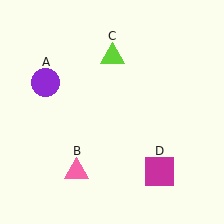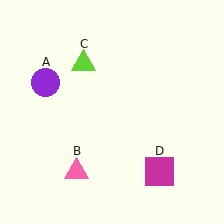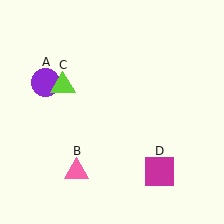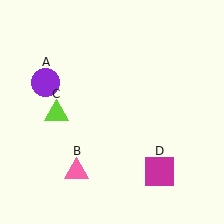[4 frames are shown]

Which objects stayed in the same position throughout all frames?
Purple circle (object A) and pink triangle (object B) and magenta square (object D) remained stationary.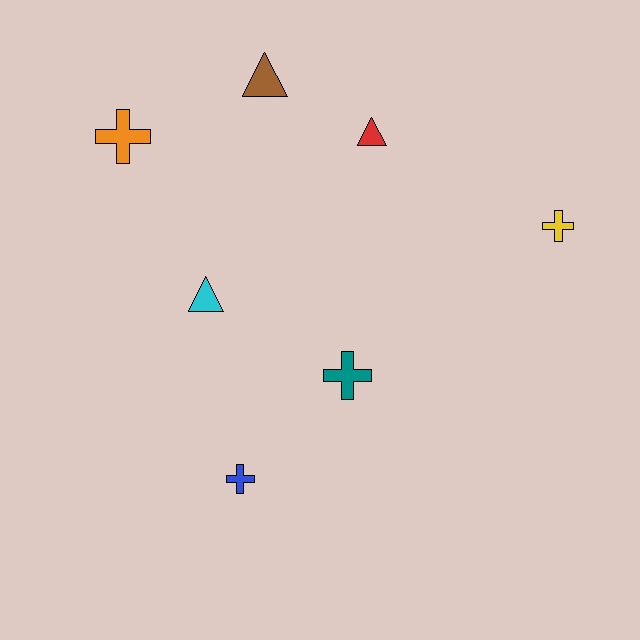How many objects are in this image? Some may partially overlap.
There are 7 objects.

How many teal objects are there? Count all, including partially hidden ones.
There is 1 teal object.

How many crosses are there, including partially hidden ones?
There are 4 crosses.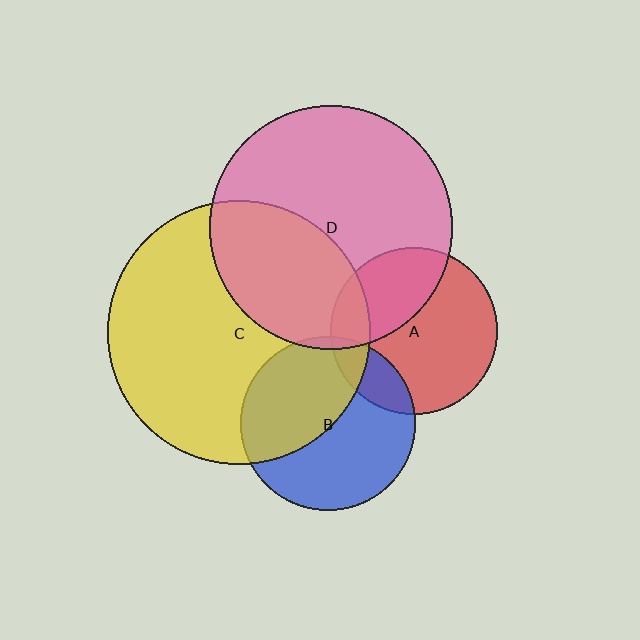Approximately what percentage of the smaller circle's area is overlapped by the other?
Approximately 5%.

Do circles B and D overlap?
Yes.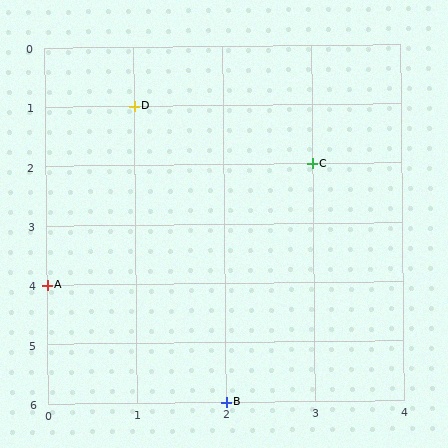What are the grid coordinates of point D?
Point D is at grid coordinates (1, 1).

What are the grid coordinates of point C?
Point C is at grid coordinates (3, 2).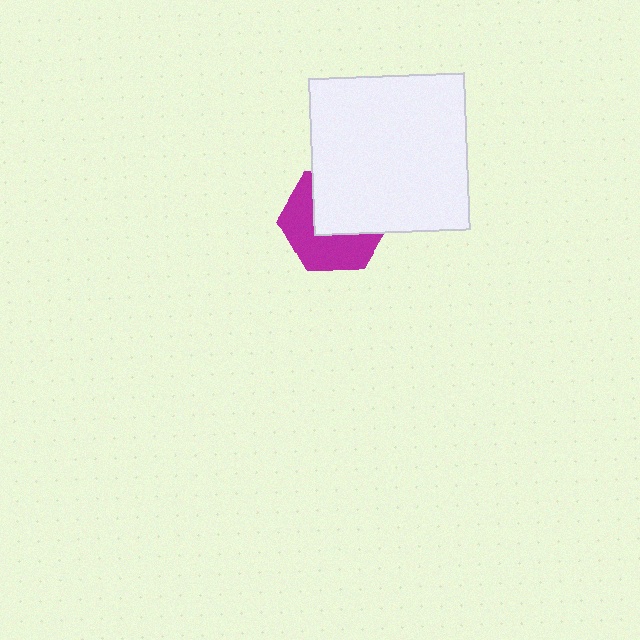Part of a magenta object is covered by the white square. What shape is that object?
It is a hexagon.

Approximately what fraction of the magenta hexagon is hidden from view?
Roughly 49% of the magenta hexagon is hidden behind the white square.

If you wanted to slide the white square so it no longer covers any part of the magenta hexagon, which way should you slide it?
Slide it toward the upper-right — that is the most direct way to separate the two shapes.